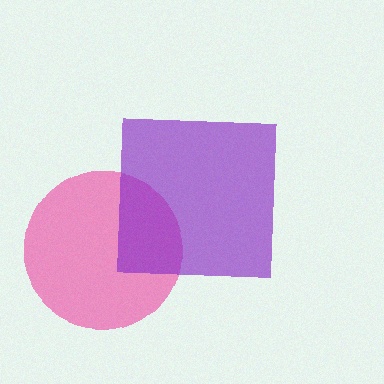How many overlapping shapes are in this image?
There are 2 overlapping shapes in the image.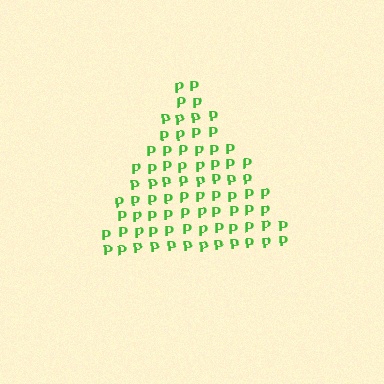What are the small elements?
The small elements are letter P's.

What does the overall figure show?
The overall figure shows a triangle.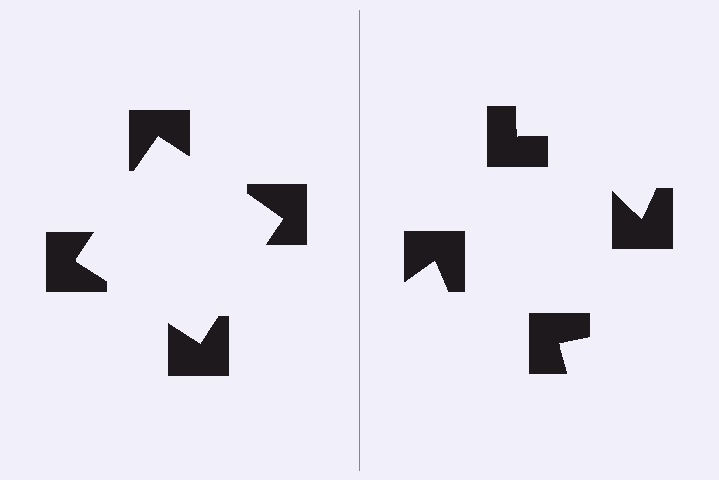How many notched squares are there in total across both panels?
8 — 4 on each side.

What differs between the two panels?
The notched squares are positioned identically on both sides; only the wedge orientations differ. On the left they align to a square; on the right they are misaligned.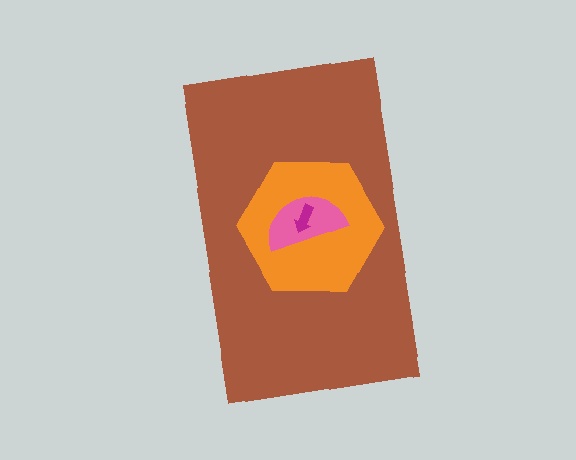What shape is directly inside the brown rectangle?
The orange hexagon.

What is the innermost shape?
The magenta arrow.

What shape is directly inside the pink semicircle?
The magenta arrow.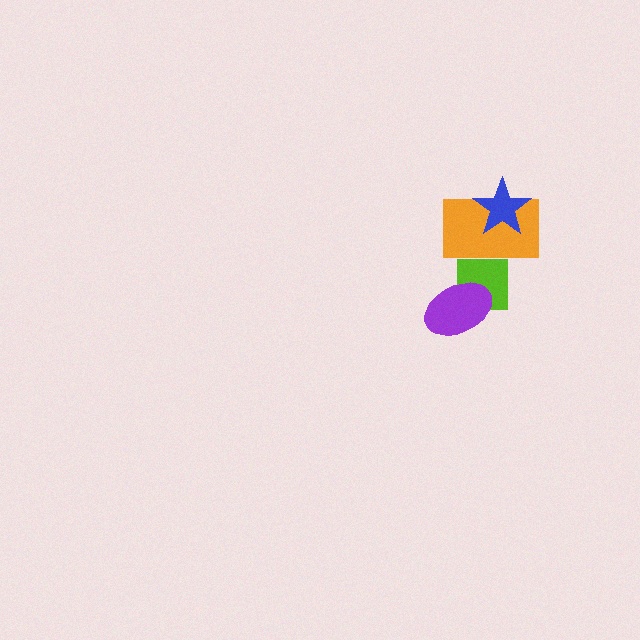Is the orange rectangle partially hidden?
Yes, it is partially covered by another shape.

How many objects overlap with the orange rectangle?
2 objects overlap with the orange rectangle.